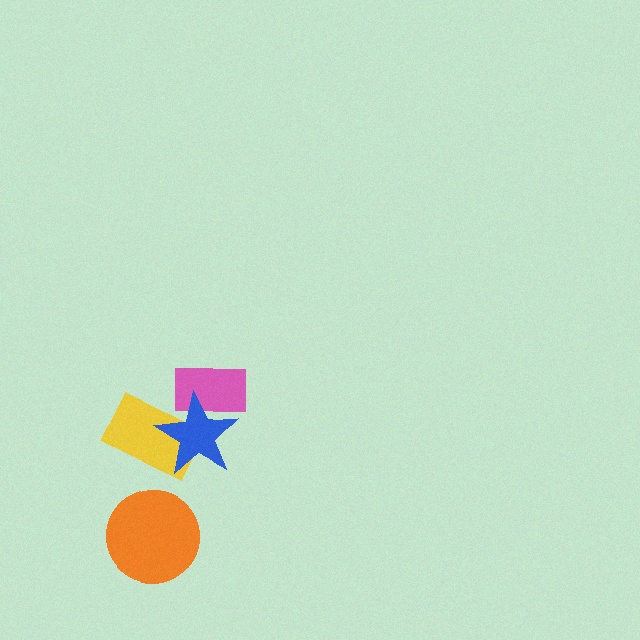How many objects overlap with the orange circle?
0 objects overlap with the orange circle.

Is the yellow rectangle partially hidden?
Yes, it is partially covered by another shape.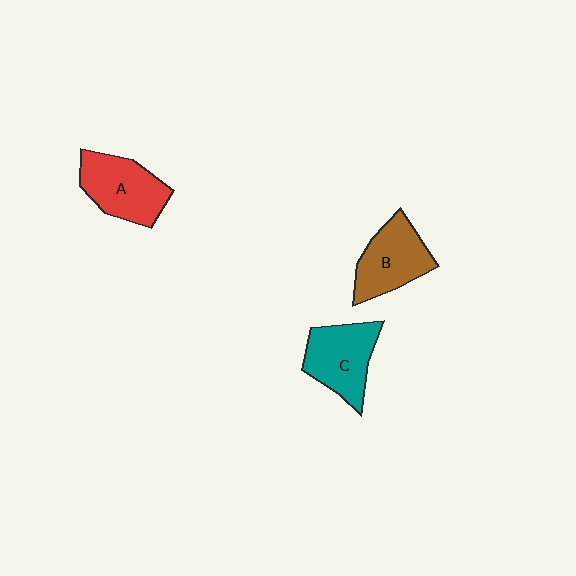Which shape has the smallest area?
Shape B (brown).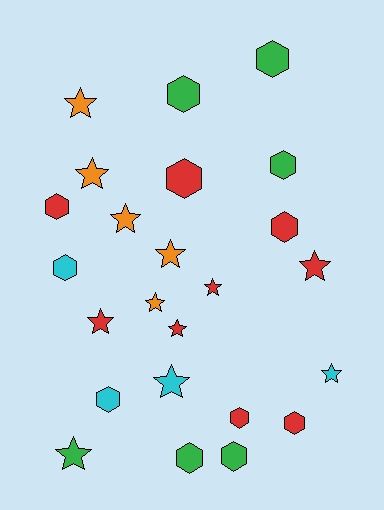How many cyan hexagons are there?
There are 2 cyan hexagons.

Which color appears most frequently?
Red, with 9 objects.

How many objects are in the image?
There are 24 objects.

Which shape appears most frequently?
Hexagon, with 12 objects.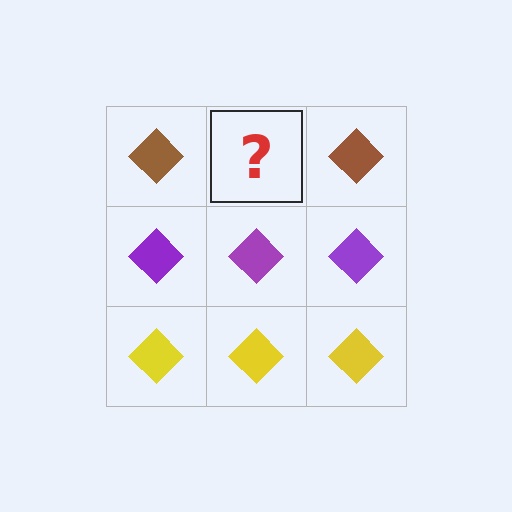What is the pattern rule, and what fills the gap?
The rule is that each row has a consistent color. The gap should be filled with a brown diamond.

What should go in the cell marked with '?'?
The missing cell should contain a brown diamond.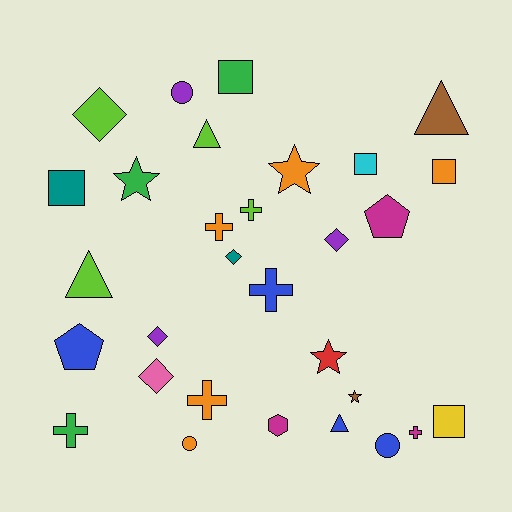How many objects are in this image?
There are 30 objects.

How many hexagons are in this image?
There is 1 hexagon.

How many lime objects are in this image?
There are 4 lime objects.